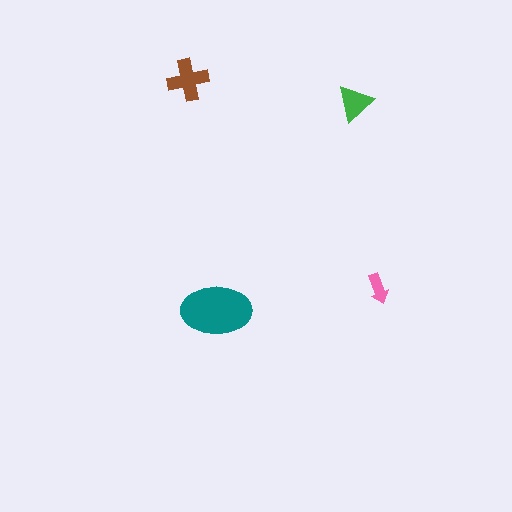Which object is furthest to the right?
The pink arrow is rightmost.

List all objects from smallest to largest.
The pink arrow, the green triangle, the brown cross, the teal ellipse.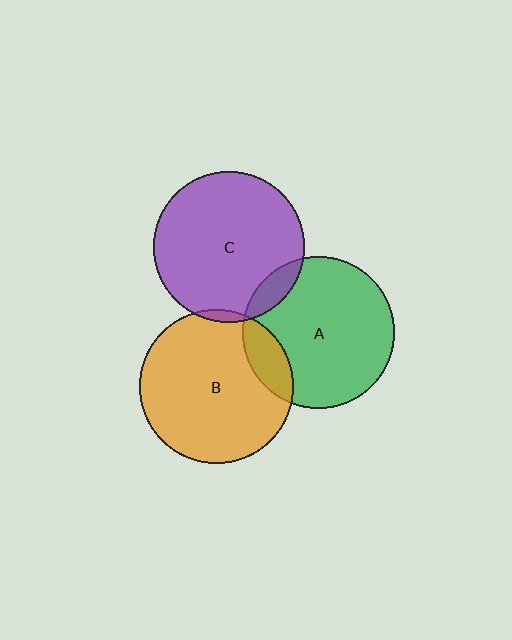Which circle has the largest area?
Circle B (orange).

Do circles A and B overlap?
Yes.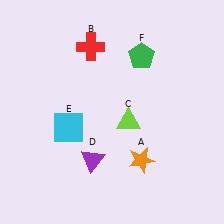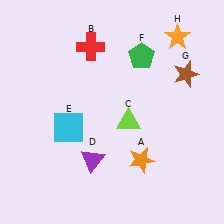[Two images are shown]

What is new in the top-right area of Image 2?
An orange star (H) was added in the top-right area of Image 2.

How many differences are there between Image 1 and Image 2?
There are 2 differences between the two images.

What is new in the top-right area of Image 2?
A brown star (G) was added in the top-right area of Image 2.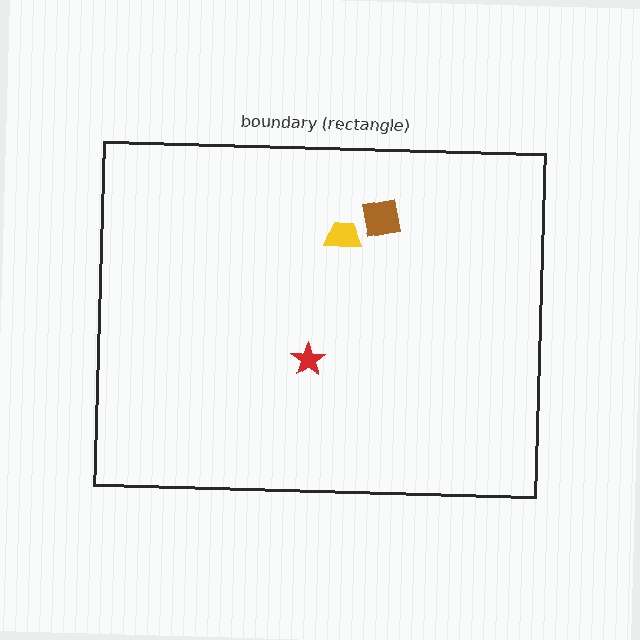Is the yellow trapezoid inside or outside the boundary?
Inside.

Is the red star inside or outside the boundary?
Inside.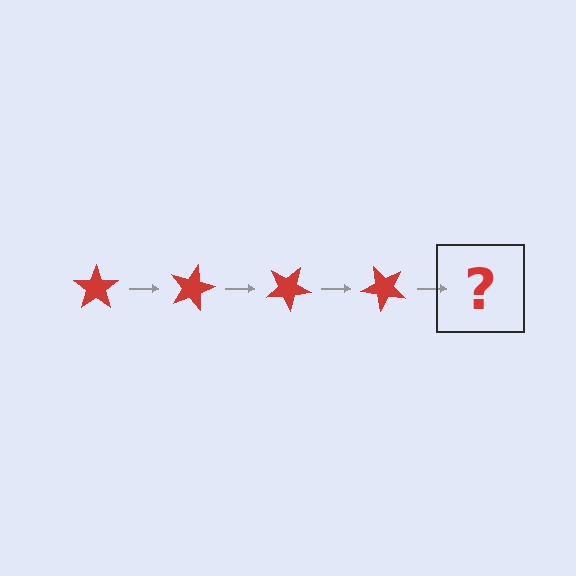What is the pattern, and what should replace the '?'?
The pattern is that the star rotates 15 degrees each step. The '?' should be a red star rotated 60 degrees.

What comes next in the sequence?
The next element should be a red star rotated 60 degrees.